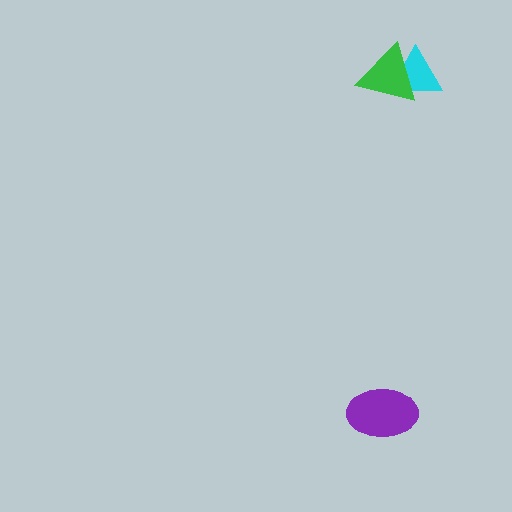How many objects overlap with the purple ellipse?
0 objects overlap with the purple ellipse.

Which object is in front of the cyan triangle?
The green triangle is in front of the cyan triangle.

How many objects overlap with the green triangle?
1 object overlaps with the green triangle.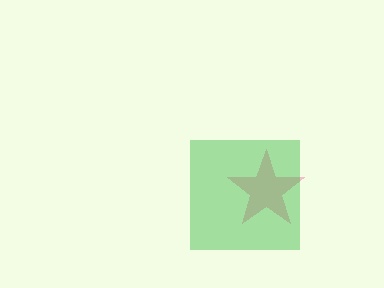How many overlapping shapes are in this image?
There are 2 overlapping shapes in the image.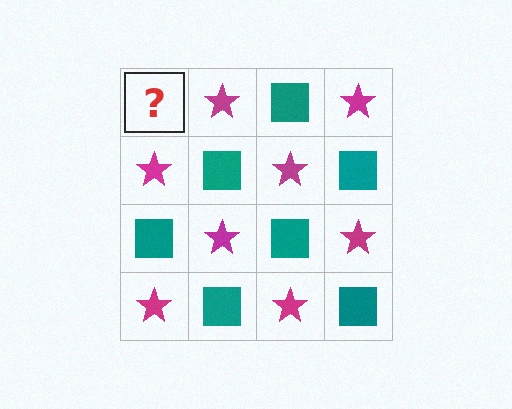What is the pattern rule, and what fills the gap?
The rule is that it alternates teal square and magenta star in a checkerboard pattern. The gap should be filled with a teal square.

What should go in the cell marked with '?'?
The missing cell should contain a teal square.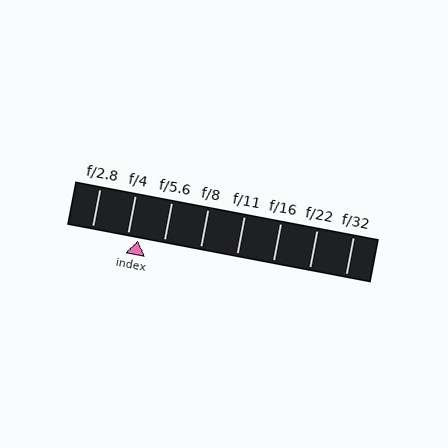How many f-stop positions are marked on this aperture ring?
There are 8 f-stop positions marked.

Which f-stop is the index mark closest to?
The index mark is closest to f/4.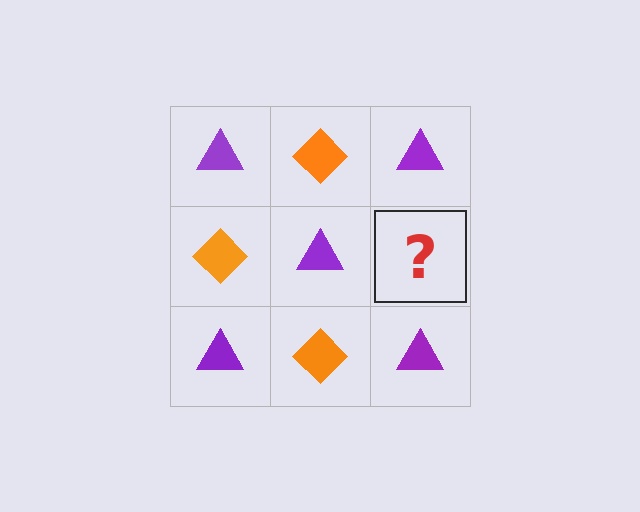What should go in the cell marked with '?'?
The missing cell should contain an orange diamond.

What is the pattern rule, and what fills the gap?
The rule is that it alternates purple triangle and orange diamond in a checkerboard pattern. The gap should be filled with an orange diamond.